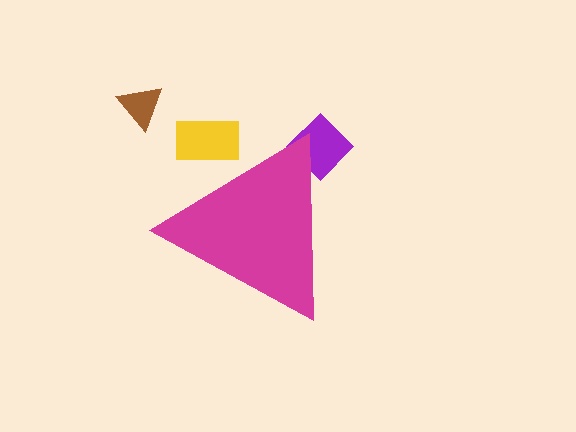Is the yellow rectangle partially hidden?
Yes, the yellow rectangle is partially hidden behind the magenta triangle.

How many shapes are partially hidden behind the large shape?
2 shapes are partially hidden.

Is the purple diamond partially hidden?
Yes, the purple diamond is partially hidden behind the magenta triangle.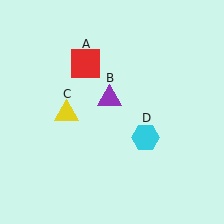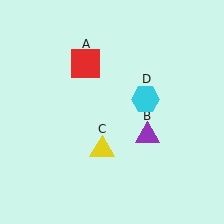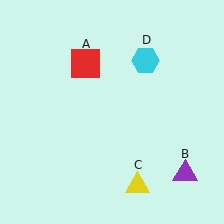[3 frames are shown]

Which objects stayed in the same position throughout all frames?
Red square (object A) remained stationary.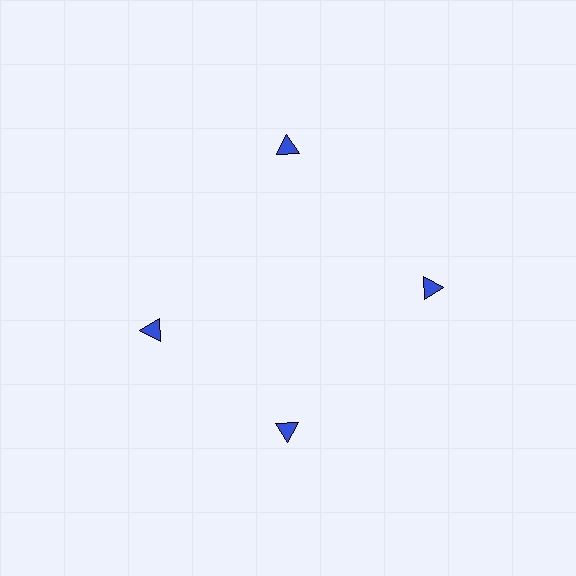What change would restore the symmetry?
The symmetry would be restored by rotating it back into even spacing with its neighbors so that all 4 triangles sit at equal angles and equal distance from the center.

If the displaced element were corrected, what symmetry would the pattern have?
It would have 4-fold rotational symmetry — the pattern would map onto itself every 90 degrees.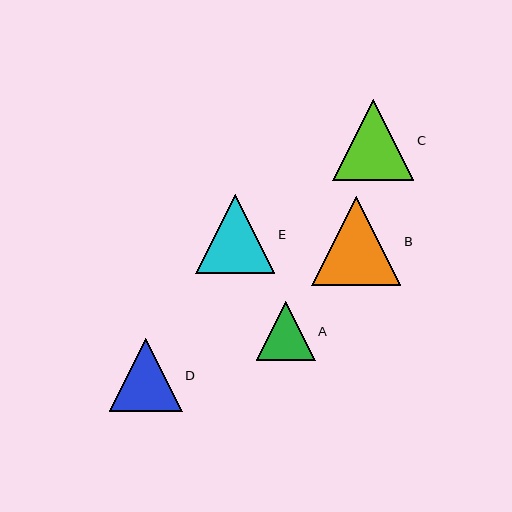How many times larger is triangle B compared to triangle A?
Triangle B is approximately 1.5 times the size of triangle A.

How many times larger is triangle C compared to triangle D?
Triangle C is approximately 1.1 times the size of triangle D.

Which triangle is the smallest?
Triangle A is the smallest with a size of approximately 59 pixels.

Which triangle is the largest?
Triangle B is the largest with a size of approximately 89 pixels.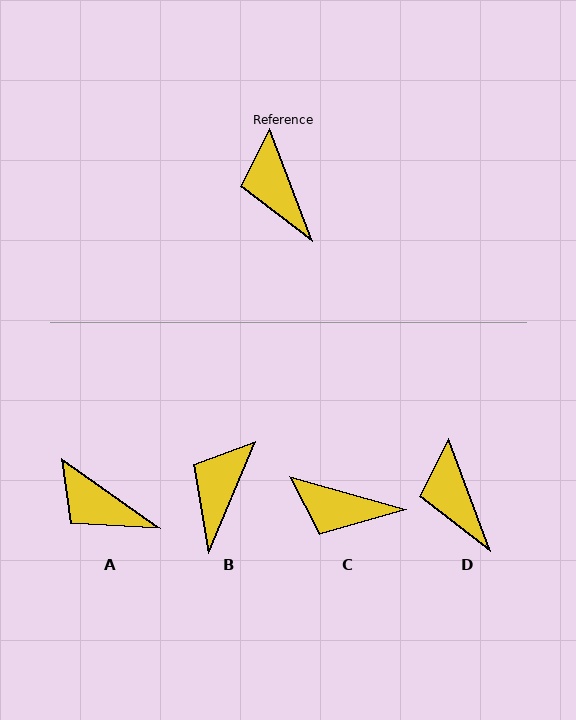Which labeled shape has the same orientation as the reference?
D.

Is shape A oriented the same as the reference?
No, it is off by about 34 degrees.